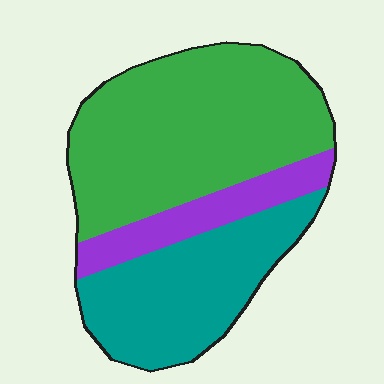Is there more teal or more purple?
Teal.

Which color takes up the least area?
Purple, at roughly 15%.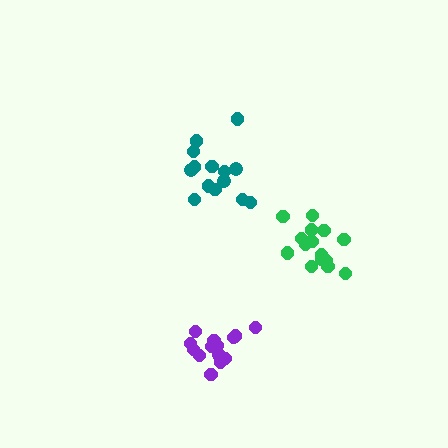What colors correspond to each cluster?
The clusters are colored: teal, green, purple.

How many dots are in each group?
Group 1: 14 dots, Group 2: 15 dots, Group 3: 15 dots (44 total).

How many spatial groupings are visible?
There are 3 spatial groupings.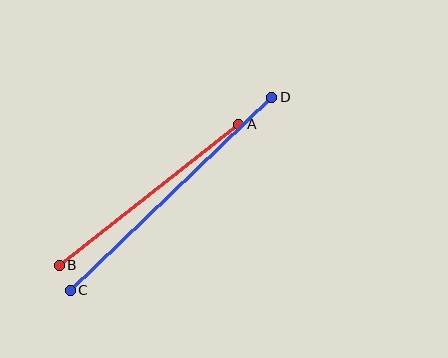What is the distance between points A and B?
The distance is approximately 228 pixels.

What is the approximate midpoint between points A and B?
The midpoint is at approximately (149, 195) pixels.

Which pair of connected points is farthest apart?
Points C and D are farthest apart.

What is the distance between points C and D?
The distance is approximately 279 pixels.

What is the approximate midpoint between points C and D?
The midpoint is at approximately (171, 194) pixels.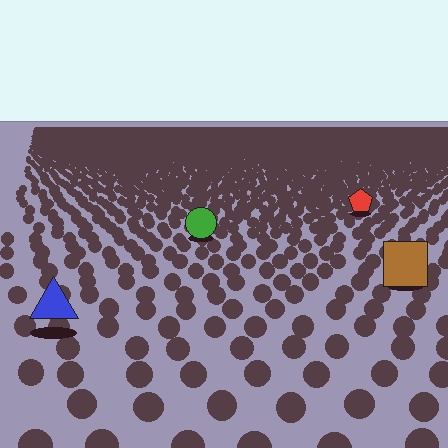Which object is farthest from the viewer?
The red pentagon is farthest from the viewer. It appears smaller and the ground texture around it is denser.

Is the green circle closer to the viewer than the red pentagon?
Yes. The green circle is closer — you can tell from the texture gradient: the ground texture is coarser near it.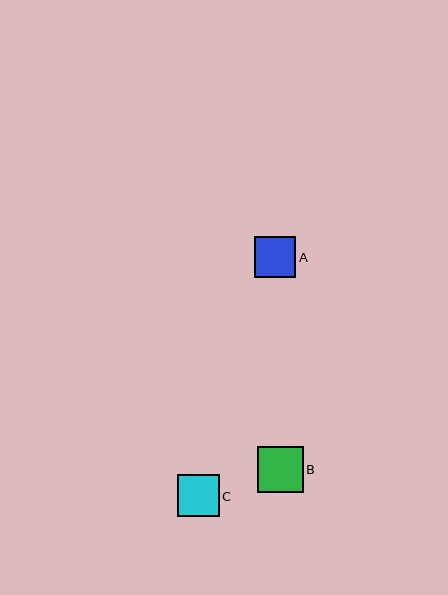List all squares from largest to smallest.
From largest to smallest: B, C, A.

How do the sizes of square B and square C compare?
Square B and square C are approximately the same size.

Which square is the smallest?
Square A is the smallest with a size of approximately 41 pixels.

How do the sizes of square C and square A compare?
Square C and square A are approximately the same size.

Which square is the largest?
Square B is the largest with a size of approximately 46 pixels.